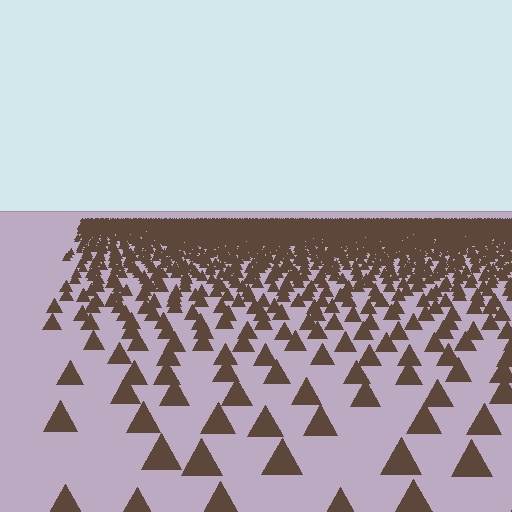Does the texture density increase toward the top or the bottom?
Density increases toward the top.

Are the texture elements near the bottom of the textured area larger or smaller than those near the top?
Larger. Near the bottom, elements are closer to the viewer and appear at a bigger on-screen size.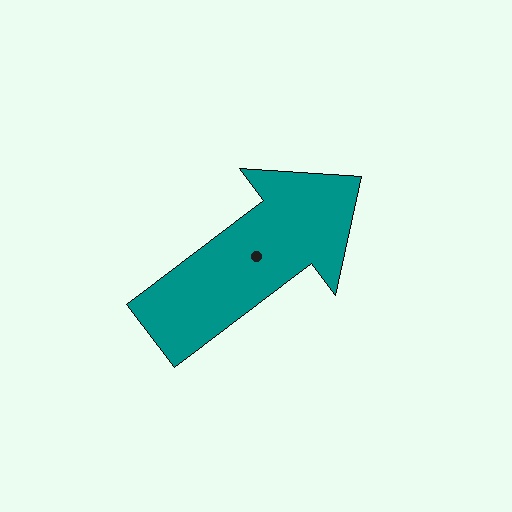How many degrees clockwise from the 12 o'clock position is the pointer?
Approximately 53 degrees.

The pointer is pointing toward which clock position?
Roughly 2 o'clock.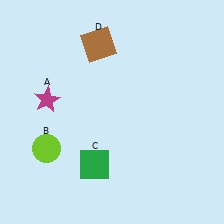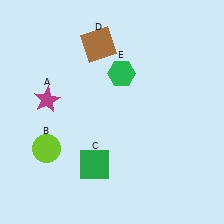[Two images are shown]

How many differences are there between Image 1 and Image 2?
There is 1 difference between the two images.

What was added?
A green hexagon (E) was added in Image 2.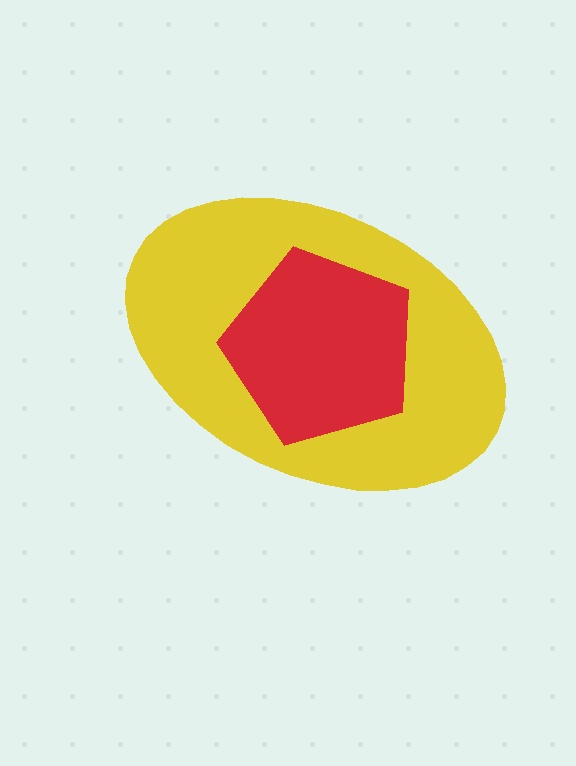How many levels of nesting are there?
2.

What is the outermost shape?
The yellow ellipse.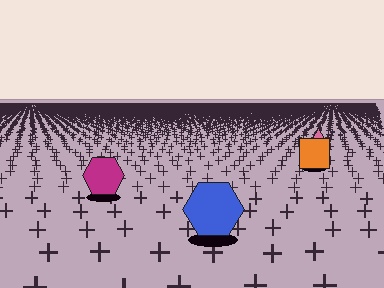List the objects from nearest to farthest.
From nearest to farthest: the blue hexagon, the magenta hexagon, the orange square, the pink triangle.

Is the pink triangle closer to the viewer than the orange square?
No. The orange square is closer — you can tell from the texture gradient: the ground texture is coarser near it.